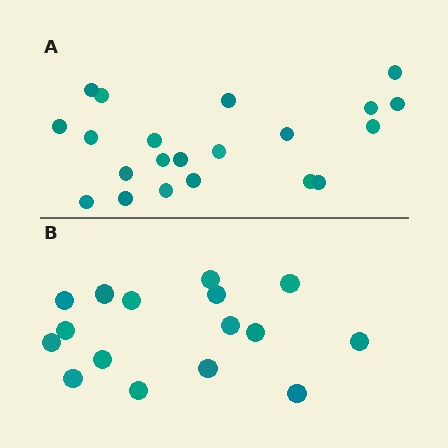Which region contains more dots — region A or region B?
Region A (the top region) has more dots.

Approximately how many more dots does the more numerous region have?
Region A has about 5 more dots than region B.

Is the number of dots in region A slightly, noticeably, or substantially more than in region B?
Region A has noticeably more, but not dramatically so. The ratio is roughly 1.3 to 1.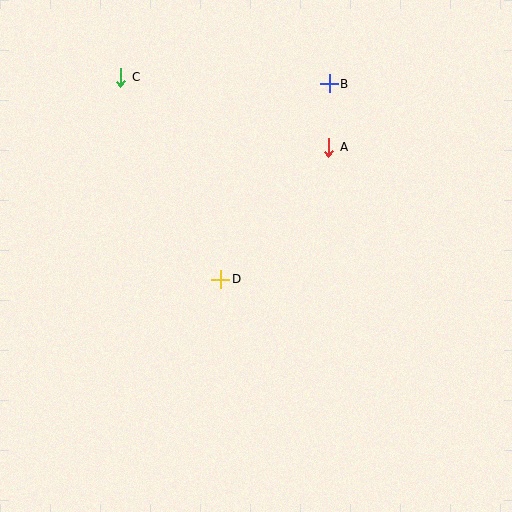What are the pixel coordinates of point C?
Point C is at (121, 77).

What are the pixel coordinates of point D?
Point D is at (221, 279).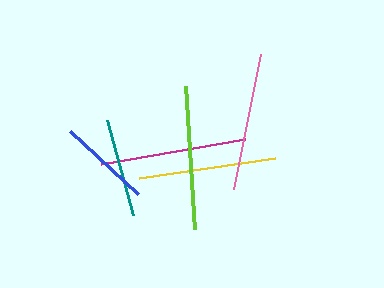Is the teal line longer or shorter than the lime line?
The lime line is longer than the teal line.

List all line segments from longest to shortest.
From longest to shortest: magenta, lime, yellow, pink, teal, blue.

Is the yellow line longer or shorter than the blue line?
The yellow line is longer than the blue line.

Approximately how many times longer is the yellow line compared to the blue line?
The yellow line is approximately 1.5 times the length of the blue line.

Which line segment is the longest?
The magenta line is the longest at approximately 146 pixels.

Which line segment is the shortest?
The blue line is the shortest at approximately 93 pixels.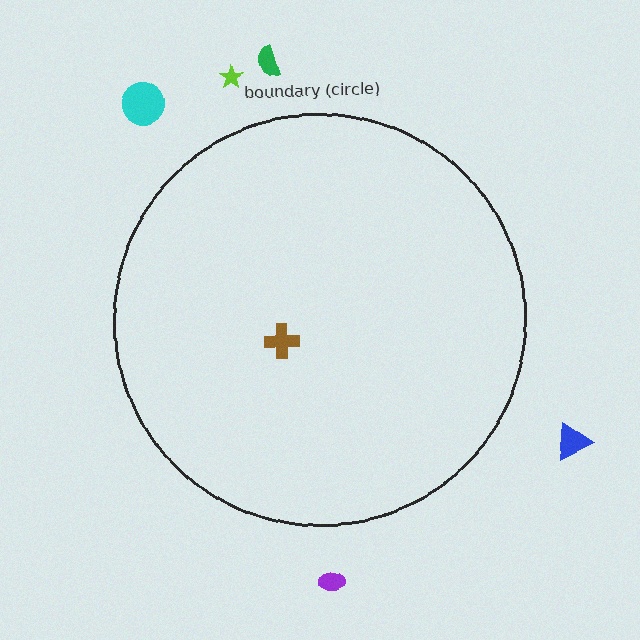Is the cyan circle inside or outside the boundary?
Outside.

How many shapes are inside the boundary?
1 inside, 5 outside.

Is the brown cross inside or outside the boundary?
Inside.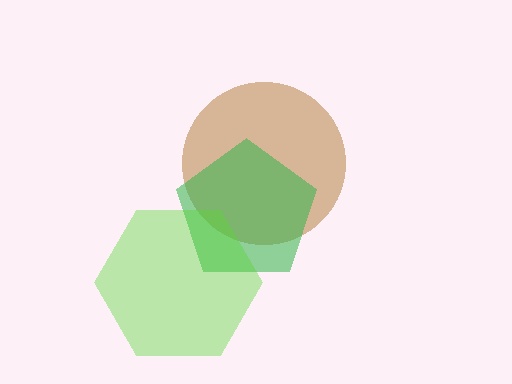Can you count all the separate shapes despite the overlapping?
Yes, there are 3 separate shapes.